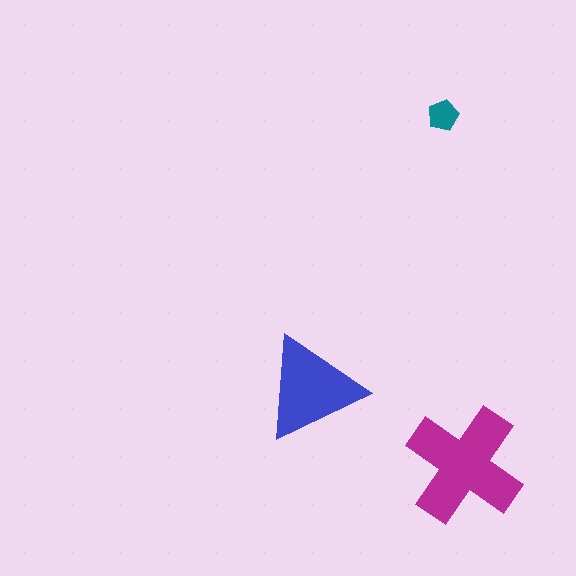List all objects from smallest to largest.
The teal pentagon, the blue triangle, the magenta cross.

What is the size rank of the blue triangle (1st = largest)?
2nd.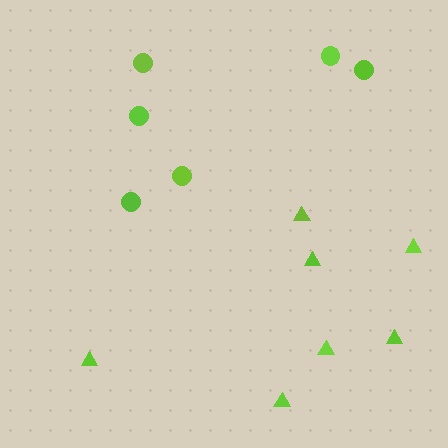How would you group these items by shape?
There are 2 groups: one group of triangles (7) and one group of circles (6).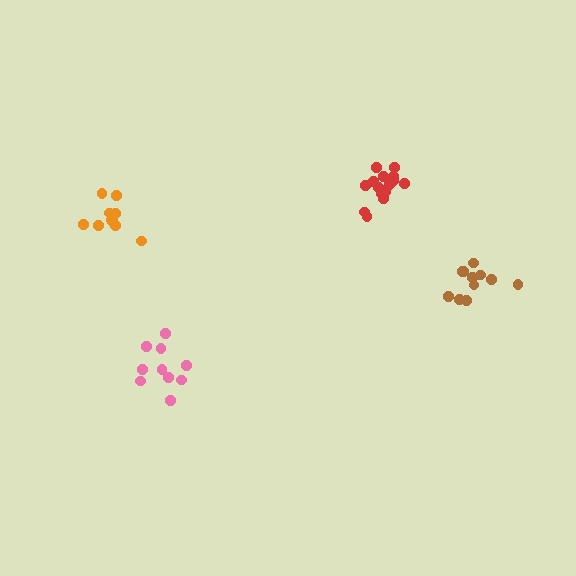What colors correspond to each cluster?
The clusters are colored: brown, red, orange, pink.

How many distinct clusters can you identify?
There are 4 distinct clusters.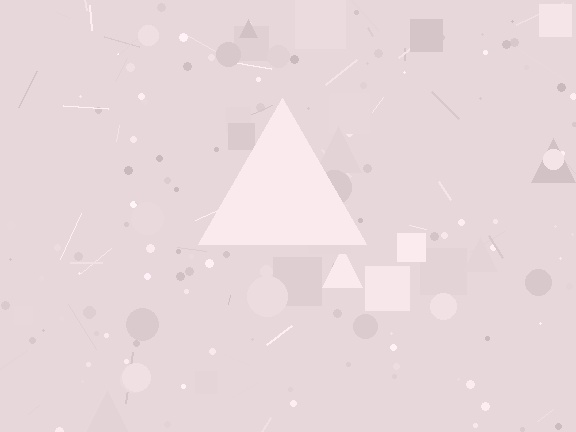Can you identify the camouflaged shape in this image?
The camouflaged shape is a triangle.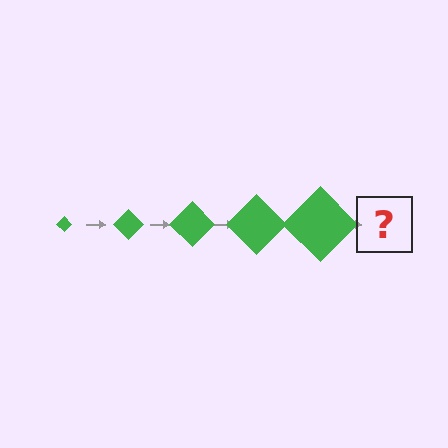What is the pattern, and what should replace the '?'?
The pattern is that the diamond gets progressively larger each step. The '?' should be a green diamond, larger than the previous one.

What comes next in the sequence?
The next element should be a green diamond, larger than the previous one.